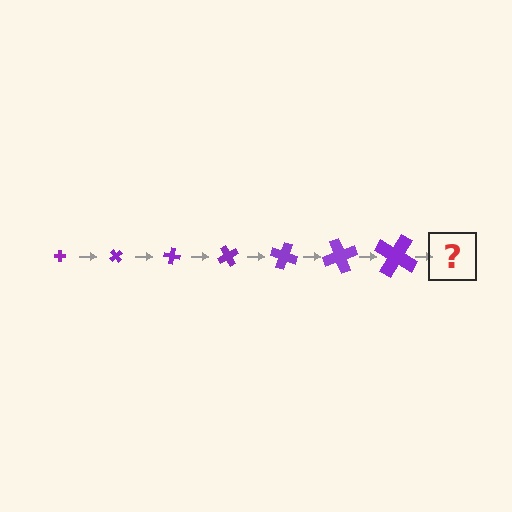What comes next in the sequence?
The next element should be a cross, larger than the previous one and rotated 350 degrees from the start.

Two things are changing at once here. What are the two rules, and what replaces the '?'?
The two rules are that the cross grows larger each step and it rotates 50 degrees each step. The '?' should be a cross, larger than the previous one and rotated 350 degrees from the start.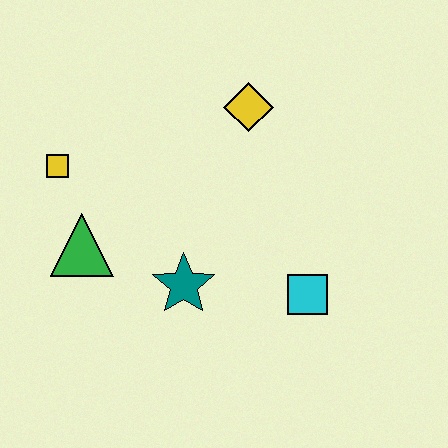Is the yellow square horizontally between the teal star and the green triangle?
No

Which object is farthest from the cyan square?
The yellow square is farthest from the cyan square.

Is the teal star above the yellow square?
No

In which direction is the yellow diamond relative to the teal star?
The yellow diamond is above the teal star.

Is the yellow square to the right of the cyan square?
No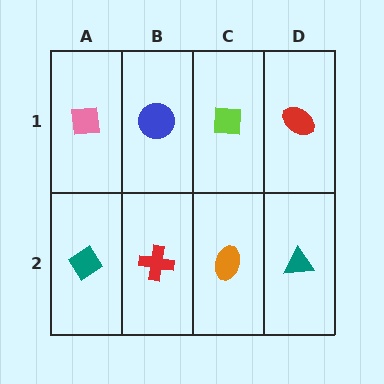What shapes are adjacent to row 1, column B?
A red cross (row 2, column B), a pink square (row 1, column A), a lime square (row 1, column C).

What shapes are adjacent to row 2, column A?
A pink square (row 1, column A), a red cross (row 2, column B).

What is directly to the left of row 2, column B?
A teal diamond.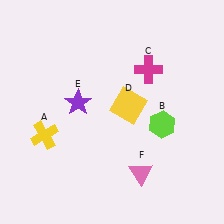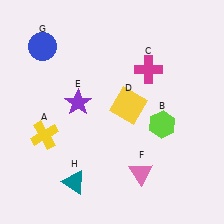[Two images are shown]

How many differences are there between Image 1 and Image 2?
There are 2 differences between the two images.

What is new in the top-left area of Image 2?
A blue circle (G) was added in the top-left area of Image 2.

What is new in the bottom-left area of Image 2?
A teal triangle (H) was added in the bottom-left area of Image 2.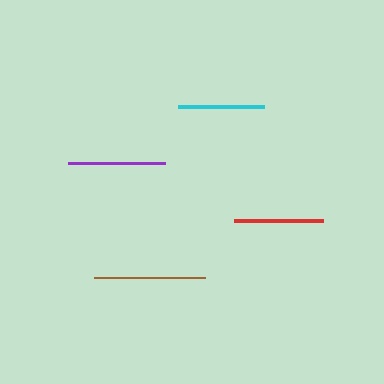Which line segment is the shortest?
The cyan line is the shortest at approximately 87 pixels.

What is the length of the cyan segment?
The cyan segment is approximately 87 pixels long.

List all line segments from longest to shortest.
From longest to shortest: brown, purple, red, cyan.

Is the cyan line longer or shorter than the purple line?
The purple line is longer than the cyan line.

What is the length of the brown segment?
The brown segment is approximately 111 pixels long.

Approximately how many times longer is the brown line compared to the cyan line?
The brown line is approximately 1.3 times the length of the cyan line.